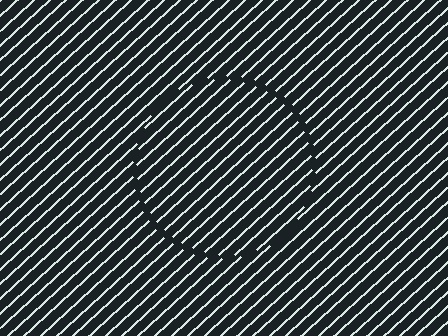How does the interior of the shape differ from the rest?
The interior of the shape contains the same grating, shifted by half a period — the contour is defined by the phase discontinuity where line-ends from the inner and outer gratings abut.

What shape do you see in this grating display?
An illusory circle. The interior of the shape contains the same grating, shifted by half a period — the contour is defined by the phase discontinuity where line-ends from the inner and outer gratings abut.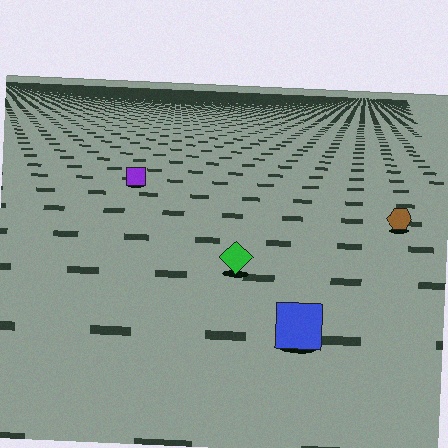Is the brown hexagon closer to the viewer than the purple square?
Yes. The brown hexagon is closer — you can tell from the texture gradient: the ground texture is coarser near it.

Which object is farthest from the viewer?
The purple square is farthest from the viewer. It appears smaller and the ground texture around it is denser.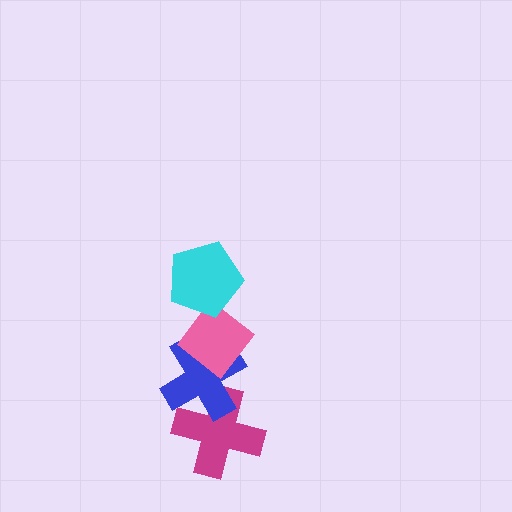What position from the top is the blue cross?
The blue cross is 3rd from the top.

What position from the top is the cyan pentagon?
The cyan pentagon is 1st from the top.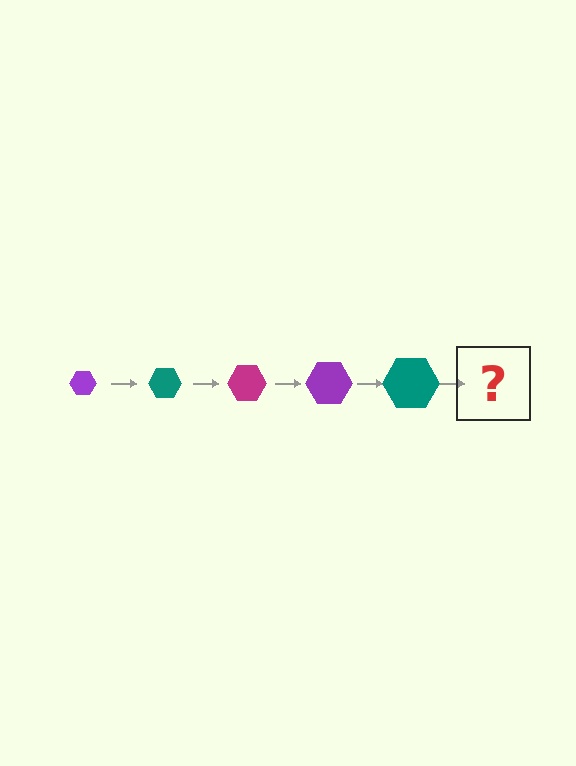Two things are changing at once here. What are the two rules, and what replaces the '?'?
The two rules are that the hexagon grows larger each step and the color cycles through purple, teal, and magenta. The '?' should be a magenta hexagon, larger than the previous one.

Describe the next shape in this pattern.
It should be a magenta hexagon, larger than the previous one.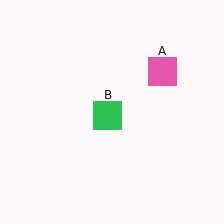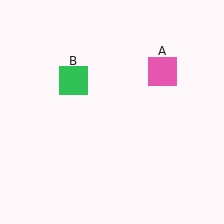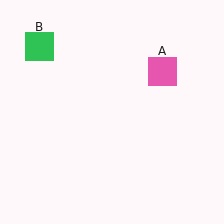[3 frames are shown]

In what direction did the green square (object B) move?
The green square (object B) moved up and to the left.